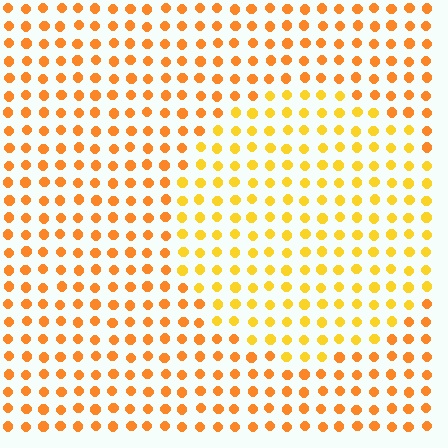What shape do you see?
I see a circle.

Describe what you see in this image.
The image is filled with small orange elements in a uniform arrangement. A circle-shaped region is visible where the elements are tinted to a slightly different hue, forming a subtle color boundary.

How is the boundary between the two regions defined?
The boundary is defined purely by a slight shift in hue (about 22 degrees). Spacing, size, and orientation are identical on both sides.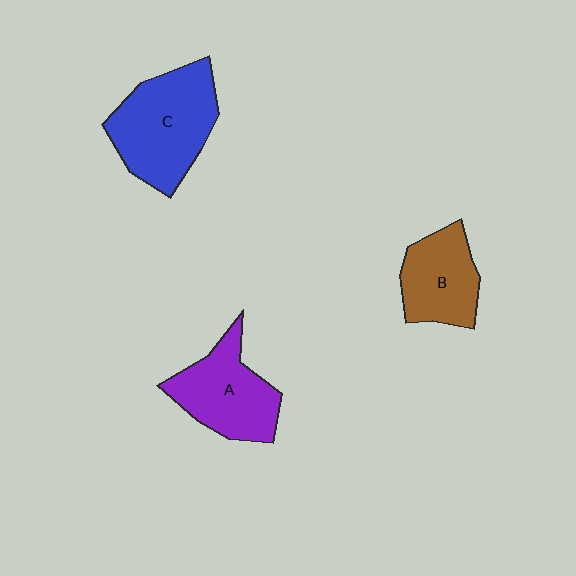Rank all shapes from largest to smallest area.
From largest to smallest: C (blue), A (purple), B (brown).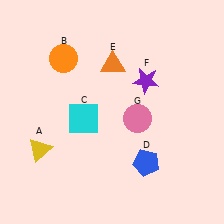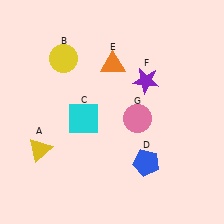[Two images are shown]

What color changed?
The circle (B) changed from orange in Image 1 to yellow in Image 2.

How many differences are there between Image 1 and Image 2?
There is 1 difference between the two images.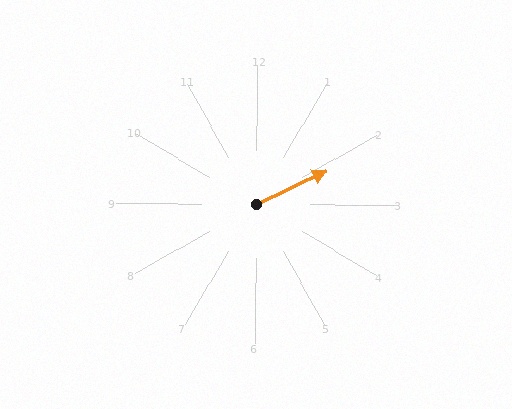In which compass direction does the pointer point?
Northeast.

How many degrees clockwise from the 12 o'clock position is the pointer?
Approximately 64 degrees.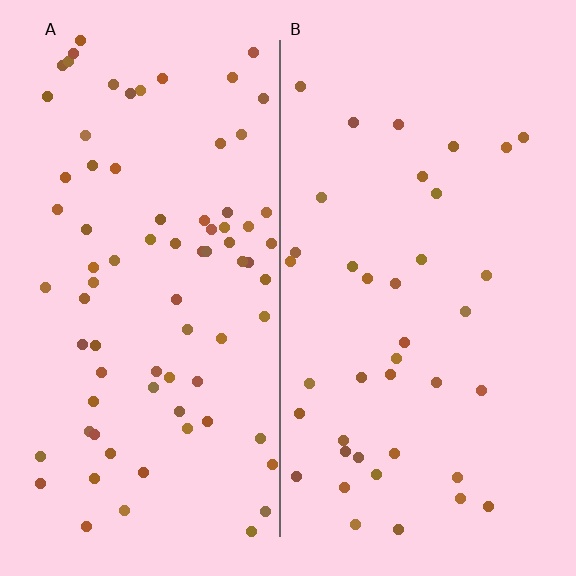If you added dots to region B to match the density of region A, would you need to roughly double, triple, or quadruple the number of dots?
Approximately double.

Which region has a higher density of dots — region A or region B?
A (the left).